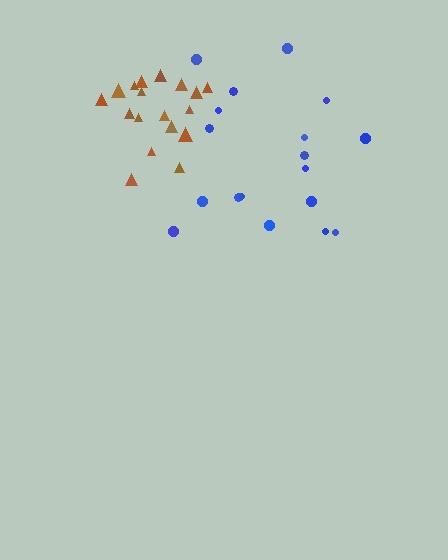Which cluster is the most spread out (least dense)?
Blue.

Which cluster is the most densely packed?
Brown.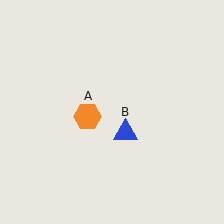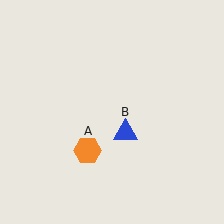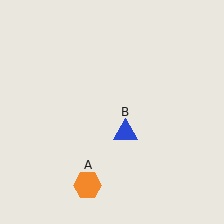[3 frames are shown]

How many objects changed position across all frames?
1 object changed position: orange hexagon (object A).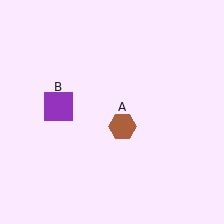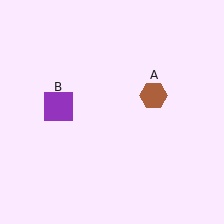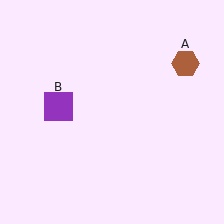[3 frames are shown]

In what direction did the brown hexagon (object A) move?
The brown hexagon (object A) moved up and to the right.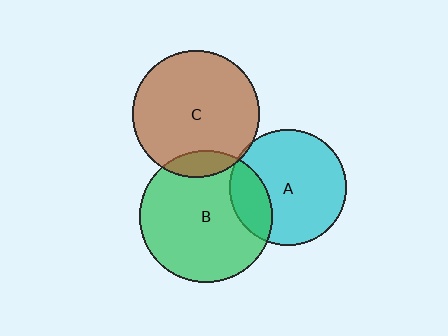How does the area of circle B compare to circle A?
Approximately 1.3 times.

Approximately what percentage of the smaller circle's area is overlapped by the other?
Approximately 5%.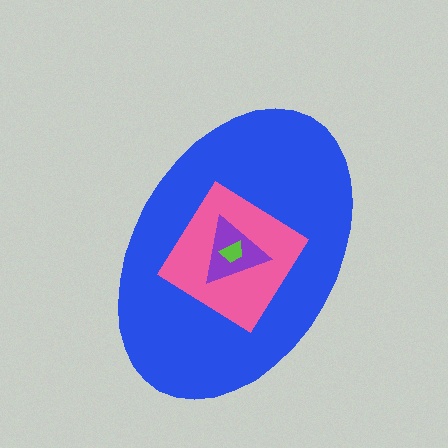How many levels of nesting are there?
4.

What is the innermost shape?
The lime trapezoid.